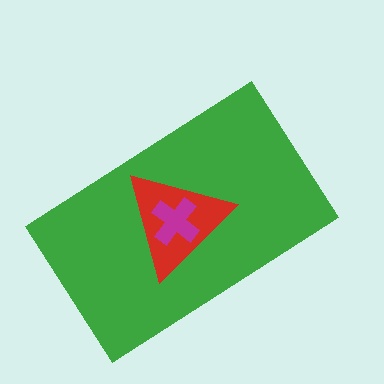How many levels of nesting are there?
3.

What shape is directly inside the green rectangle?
The red triangle.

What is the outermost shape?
The green rectangle.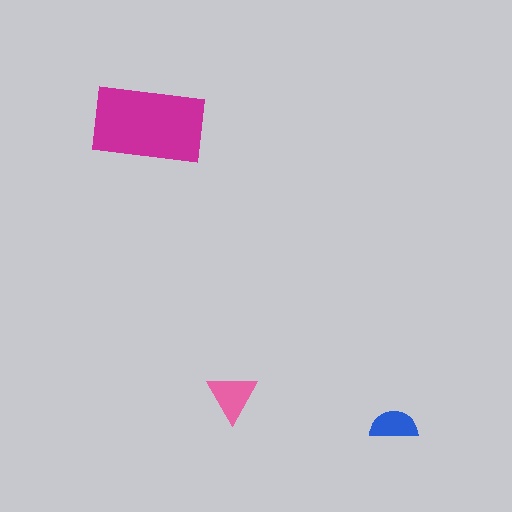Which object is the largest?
The magenta rectangle.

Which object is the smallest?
The blue semicircle.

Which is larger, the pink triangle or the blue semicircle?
The pink triangle.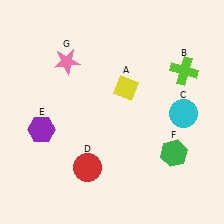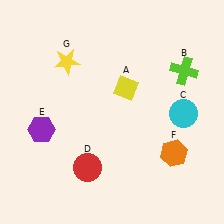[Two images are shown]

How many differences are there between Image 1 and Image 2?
There are 2 differences between the two images.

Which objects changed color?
F changed from green to orange. G changed from pink to yellow.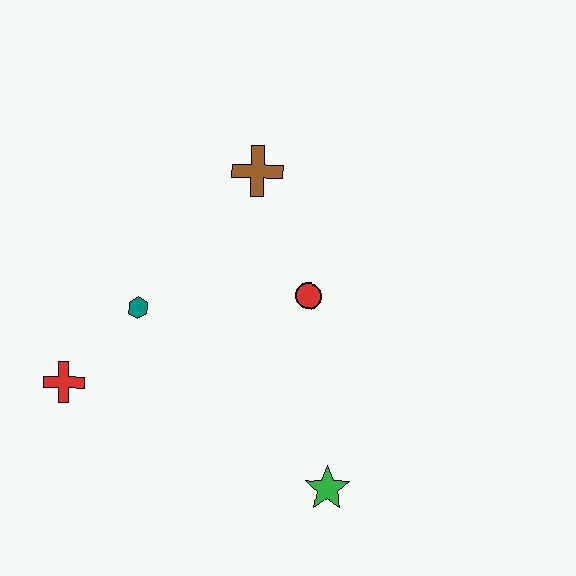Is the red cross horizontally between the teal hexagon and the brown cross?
No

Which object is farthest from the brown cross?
The green star is farthest from the brown cross.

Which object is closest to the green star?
The red circle is closest to the green star.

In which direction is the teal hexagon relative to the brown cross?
The teal hexagon is below the brown cross.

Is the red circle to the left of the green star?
Yes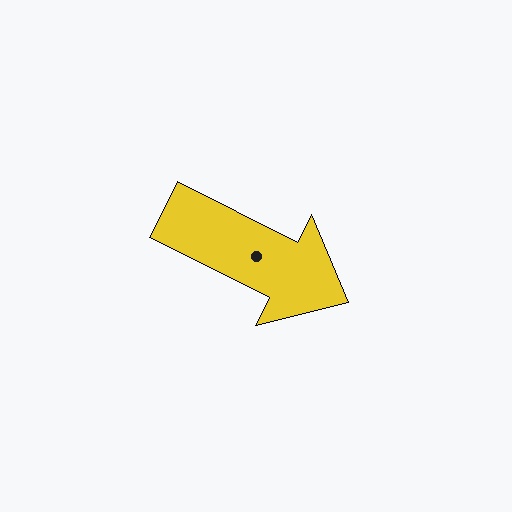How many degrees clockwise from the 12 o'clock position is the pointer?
Approximately 117 degrees.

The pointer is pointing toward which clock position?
Roughly 4 o'clock.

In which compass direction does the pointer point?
Southeast.